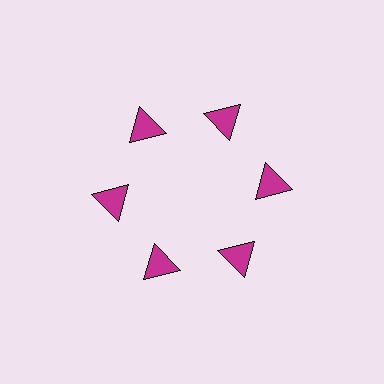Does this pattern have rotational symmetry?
Yes, this pattern has 6-fold rotational symmetry. It looks the same after rotating 60 degrees around the center.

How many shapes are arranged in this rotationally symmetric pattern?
There are 6 shapes, arranged in 6 groups of 1.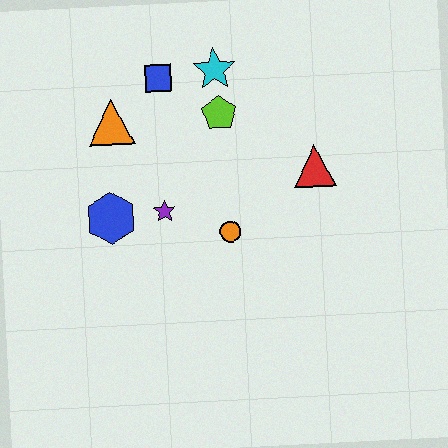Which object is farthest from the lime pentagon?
The blue hexagon is farthest from the lime pentagon.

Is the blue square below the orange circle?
No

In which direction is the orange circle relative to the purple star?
The orange circle is to the right of the purple star.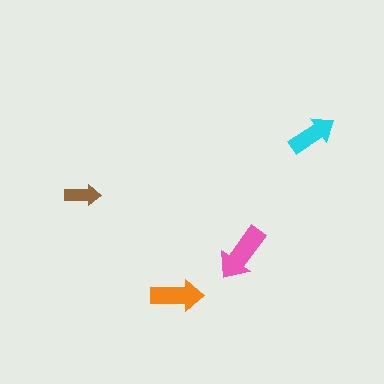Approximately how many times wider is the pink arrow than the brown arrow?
About 1.5 times wider.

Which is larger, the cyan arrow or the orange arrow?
The orange one.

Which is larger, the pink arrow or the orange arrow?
The pink one.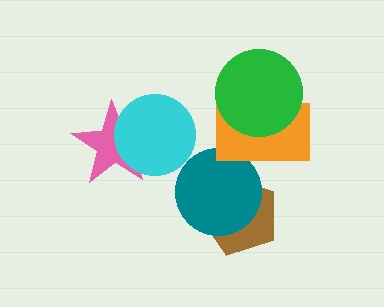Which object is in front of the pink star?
The cyan circle is in front of the pink star.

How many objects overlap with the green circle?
1 object overlaps with the green circle.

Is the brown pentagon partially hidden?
Yes, it is partially covered by another shape.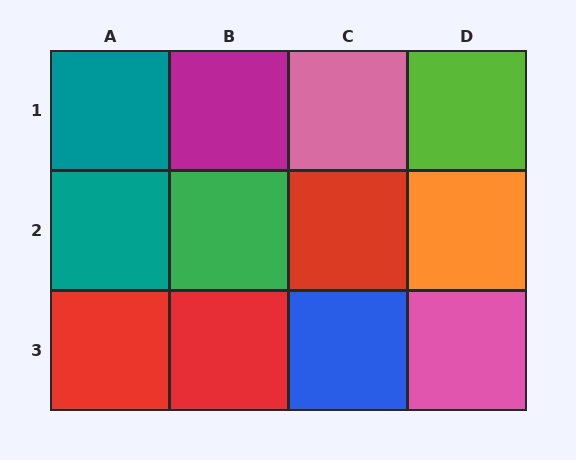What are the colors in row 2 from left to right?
Teal, green, red, orange.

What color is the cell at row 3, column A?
Red.